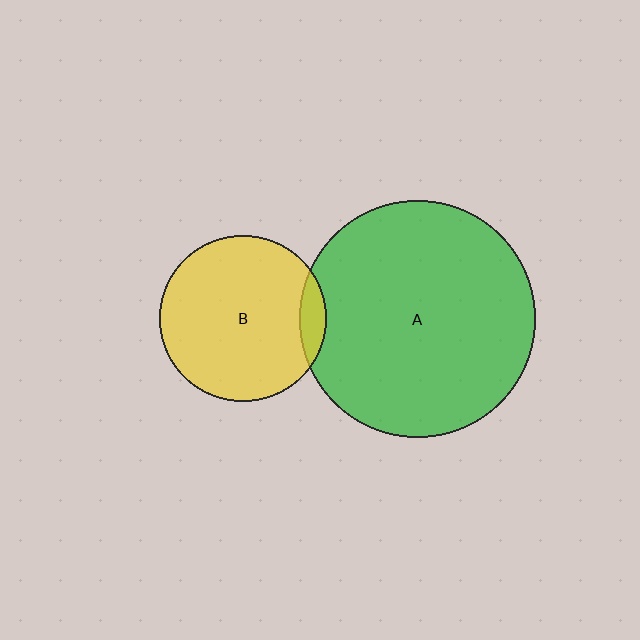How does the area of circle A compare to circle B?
Approximately 2.0 times.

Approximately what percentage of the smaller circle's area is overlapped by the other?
Approximately 10%.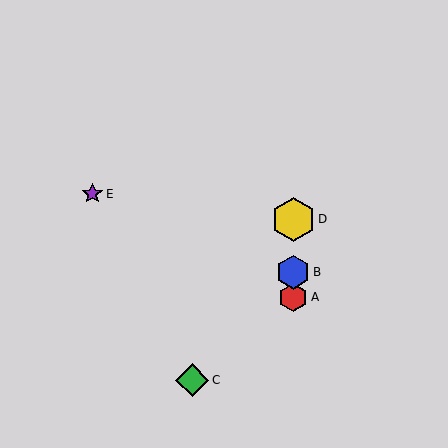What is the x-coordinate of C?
Object C is at x≈192.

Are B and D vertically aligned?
Yes, both are at x≈293.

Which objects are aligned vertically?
Objects A, B, D are aligned vertically.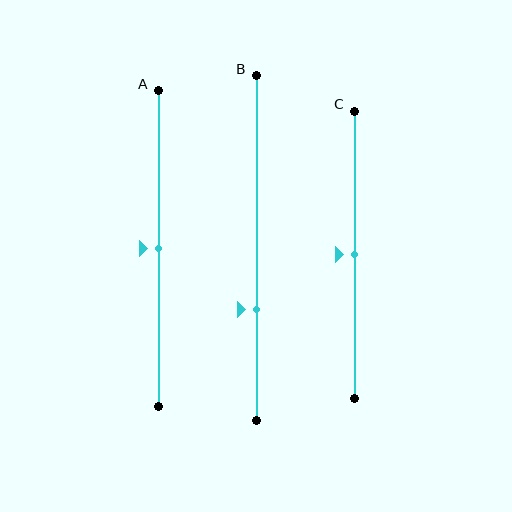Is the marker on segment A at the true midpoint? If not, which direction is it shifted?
Yes, the marker on segment A is at the true midpoint.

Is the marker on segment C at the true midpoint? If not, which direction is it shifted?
Yes, the marker on segment C is at the true midpoint.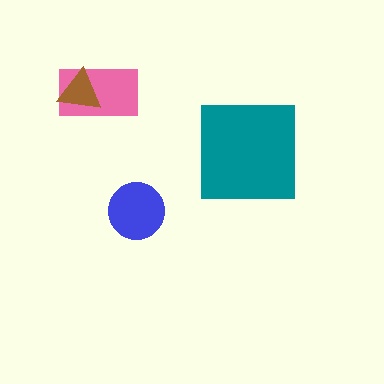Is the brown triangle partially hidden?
No, no other shape covers it.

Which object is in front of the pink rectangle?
The brown triangle is in front of the pink rectangle.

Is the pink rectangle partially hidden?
Yes, it is partially covered by another shape.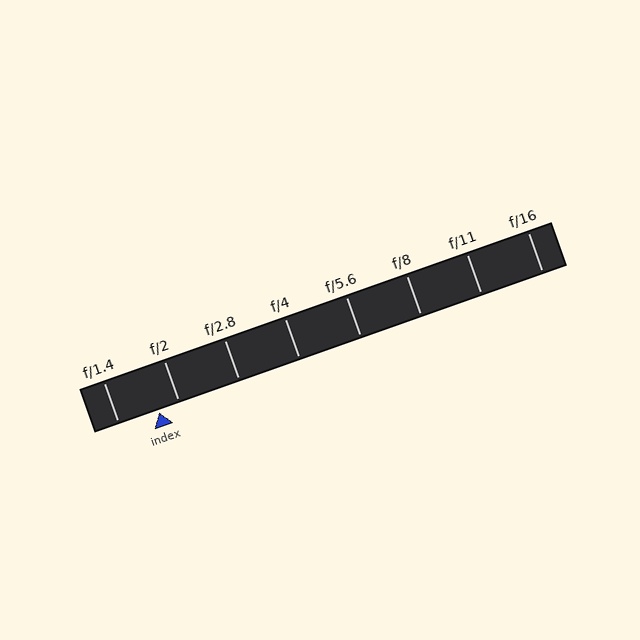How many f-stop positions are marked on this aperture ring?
There are 8 f-stop positions marked.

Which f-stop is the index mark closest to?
The index mark is closest to f/2.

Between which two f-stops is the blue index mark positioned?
The index mark is between f/1.4 and f/2.